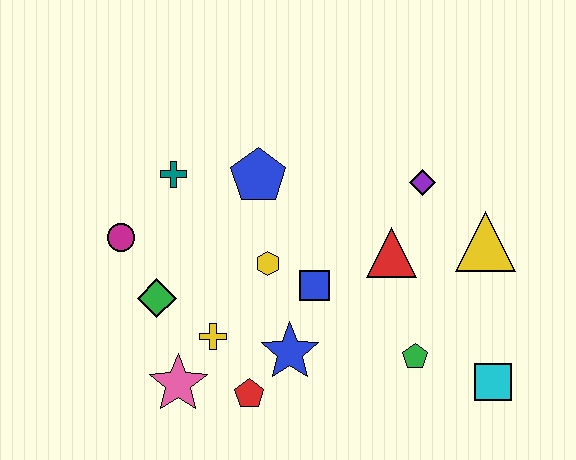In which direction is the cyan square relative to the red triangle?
The cyan square is below the red triangle.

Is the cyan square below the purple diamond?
Yes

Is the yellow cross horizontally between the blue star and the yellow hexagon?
No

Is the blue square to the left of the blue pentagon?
No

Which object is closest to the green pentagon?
The cyan square is closest to the green pentagon.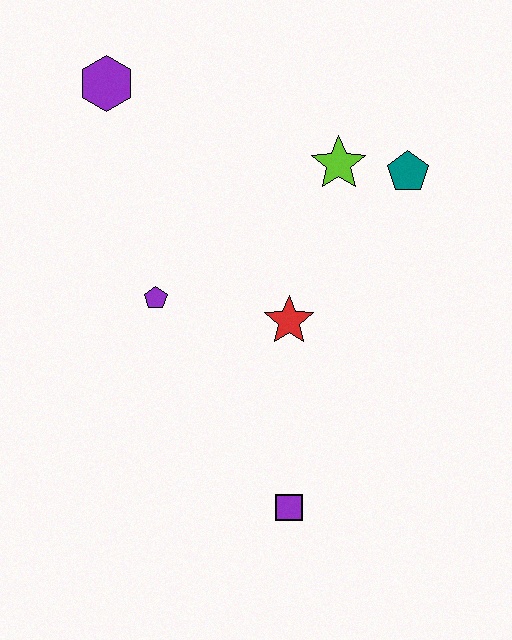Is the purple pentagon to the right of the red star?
No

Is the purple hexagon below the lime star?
No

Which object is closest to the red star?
The purple pentagon is closest to the red star.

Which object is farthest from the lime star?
The purple square is farthest from the lime star.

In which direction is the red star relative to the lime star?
The red star is below the lime star.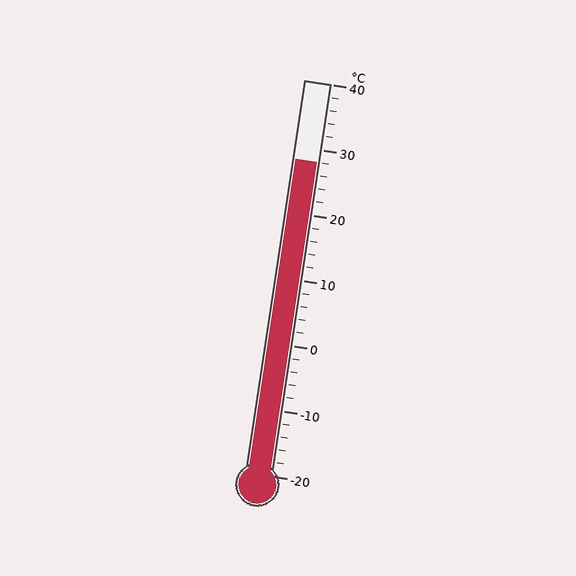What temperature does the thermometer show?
The thermometer shows approximately 28°C.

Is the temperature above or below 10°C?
The temperature is above 10°C.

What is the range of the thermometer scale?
The thermometer scale ranges from -20°C to 40°C.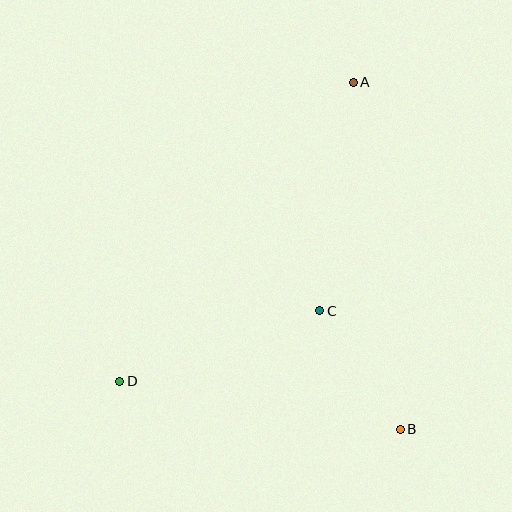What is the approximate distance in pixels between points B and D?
The distance between B and D is approximately 285 pixels.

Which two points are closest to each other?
Points B and C are closest to each other.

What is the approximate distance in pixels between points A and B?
The distance between A and B is approximately 350 pixels.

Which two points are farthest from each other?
Points A and D are farthest from each other.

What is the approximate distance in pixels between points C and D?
The distance between C and D is approximately 212 pixels.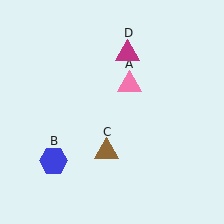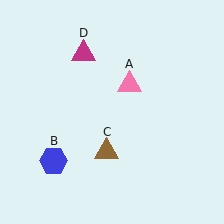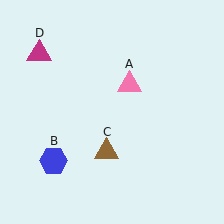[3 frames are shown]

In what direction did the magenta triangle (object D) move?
The magenta triangle (object D) moved left.